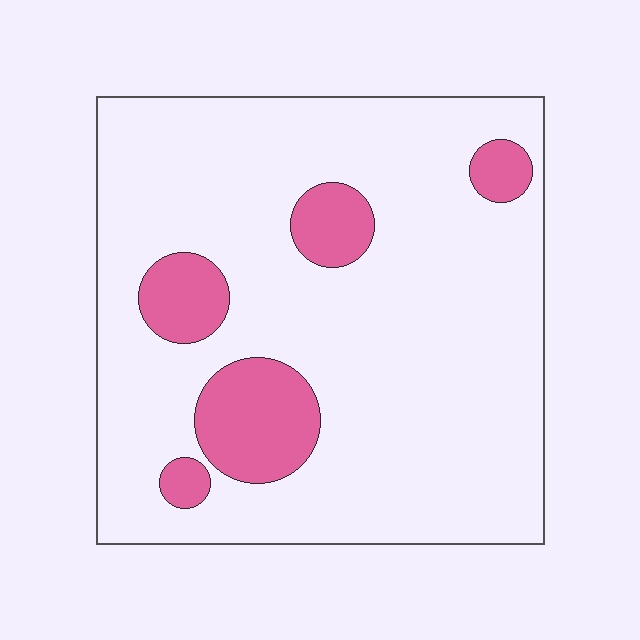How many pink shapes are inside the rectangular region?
5.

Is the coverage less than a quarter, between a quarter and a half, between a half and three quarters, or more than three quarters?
Less than a quarter.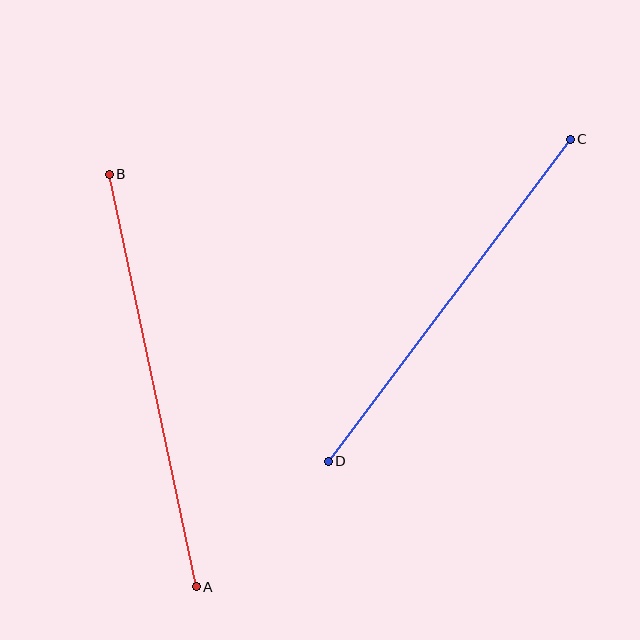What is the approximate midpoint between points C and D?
The midpoint is at approximately (449, 300) pixels.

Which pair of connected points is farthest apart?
Points A and B are farthest apart.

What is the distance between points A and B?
The distance is approximately 422 pixels.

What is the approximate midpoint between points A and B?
The midpoint is at approximately (153, 381) pixels.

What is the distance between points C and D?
The distance is approximately 403 pixels.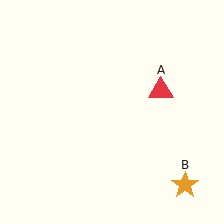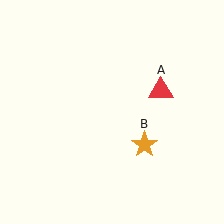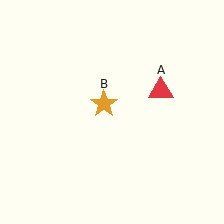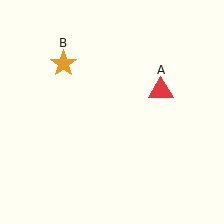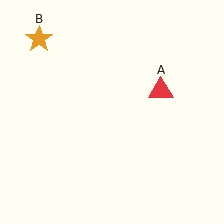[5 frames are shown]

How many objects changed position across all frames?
1 object changed position: orange star (object B).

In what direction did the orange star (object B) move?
The orange star (object B) moved up and to the left.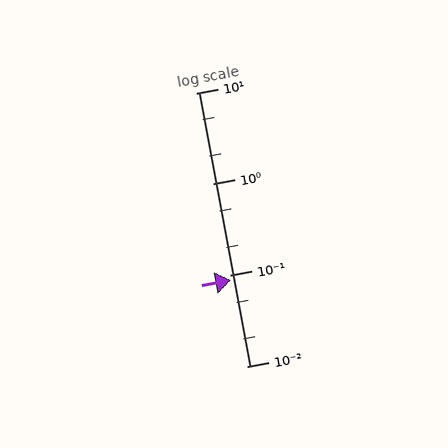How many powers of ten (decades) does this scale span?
The scale spans 3 decades, from 0.01 to 10.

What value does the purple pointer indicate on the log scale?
The pointer indicates approximately 0.087.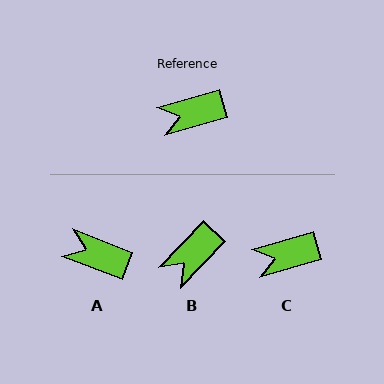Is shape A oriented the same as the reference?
No, it is off by about 38 degrees.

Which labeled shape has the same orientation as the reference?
C.